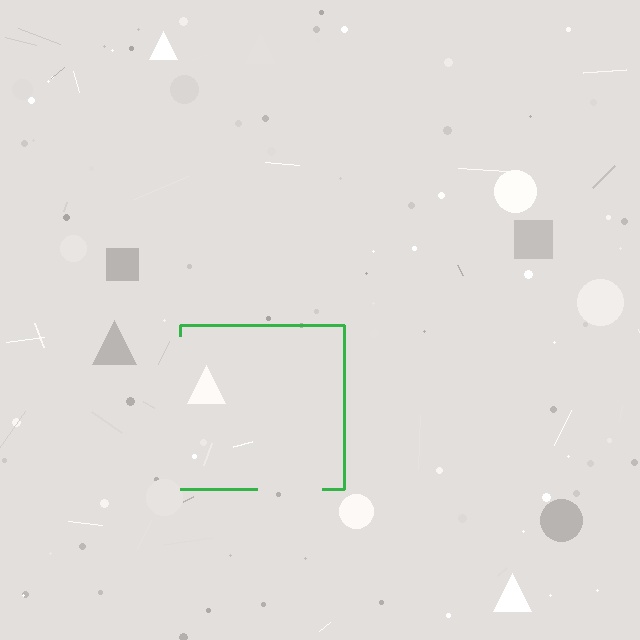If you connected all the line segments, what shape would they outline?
They would outline a square.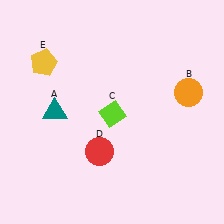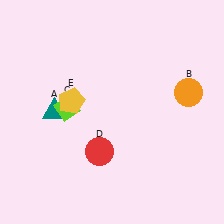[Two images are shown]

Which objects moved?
The objects that moved are: the lime diamond (C), the yellow pentagon (E).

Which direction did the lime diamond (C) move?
The lime diamond (C) moved left.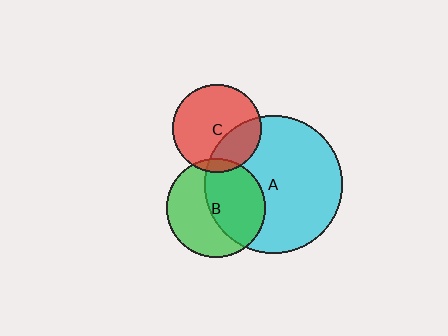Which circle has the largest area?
Circle A (cyan).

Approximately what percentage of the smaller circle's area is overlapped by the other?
Approximately 50%.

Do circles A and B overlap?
Yes.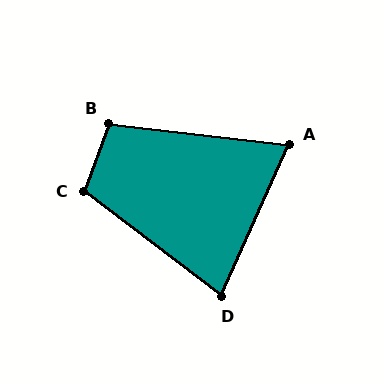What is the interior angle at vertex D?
Approximately 77 degrees (acute).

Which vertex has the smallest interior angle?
A, at approximately 72 degrees.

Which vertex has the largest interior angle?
C, at approximately 108 degrees.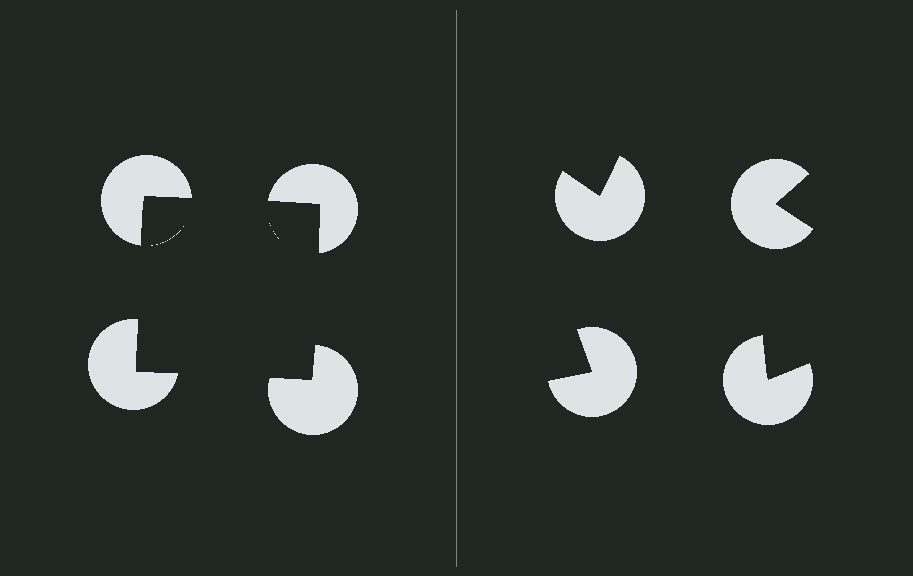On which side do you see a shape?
An illusory square appears on the left side. On the right side the wedge cuts are rotated, so no coherent shape forms.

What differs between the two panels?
The pac-man discs are positioned identically on both sides; only the wedge orientations differ. On the left they align to a square; on the right they are misaligned.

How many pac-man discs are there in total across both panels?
8 — 4 on each side.